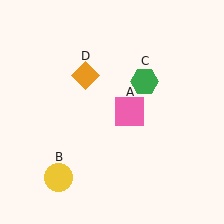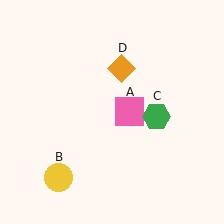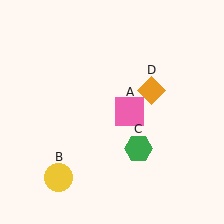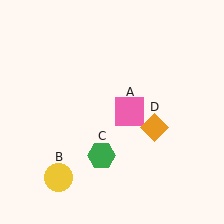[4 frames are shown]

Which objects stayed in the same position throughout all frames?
Pink square (object A) and yellow circle (object B) remained stationary.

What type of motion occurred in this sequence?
The green hexagon (object C), orange diamond (object D) rotated clockwise around the center of the scene.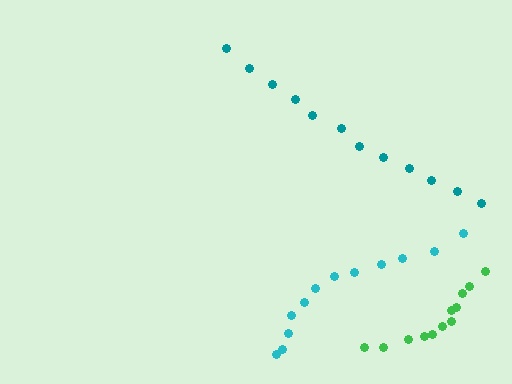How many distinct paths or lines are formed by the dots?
There are 3 distinct paths.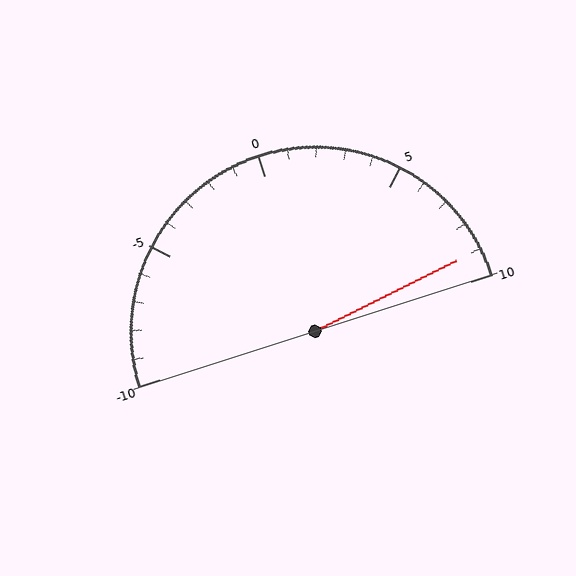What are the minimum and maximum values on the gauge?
The gauge ranges from -10 to 10.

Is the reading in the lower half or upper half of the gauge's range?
The reading is in the upper half of the range (-10 to 10).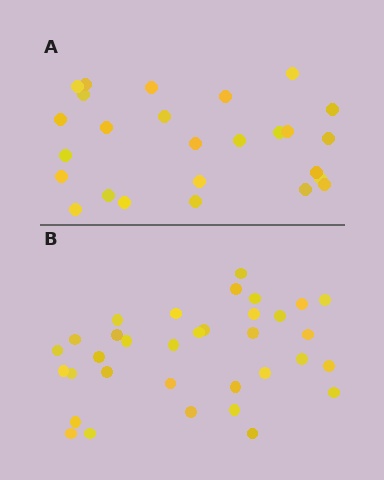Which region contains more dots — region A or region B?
Region B (the bottom region) has more dots.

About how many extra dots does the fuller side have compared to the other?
Region B has roughly 8 or so more dots than region A.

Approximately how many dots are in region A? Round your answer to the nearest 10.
About 30 dots. (The exact count is 26, which rounds to 30.)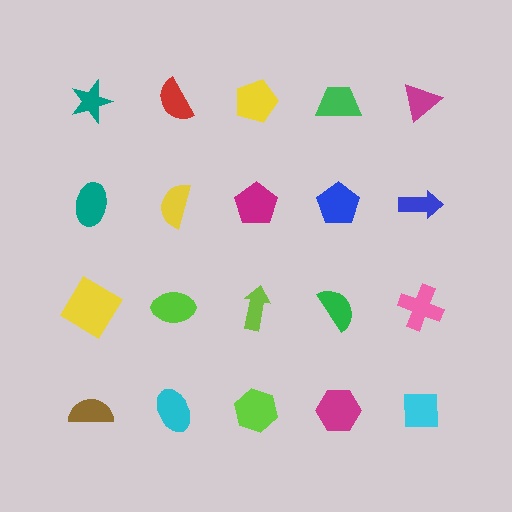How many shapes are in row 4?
5 shapes.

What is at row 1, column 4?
A green trapezoid.